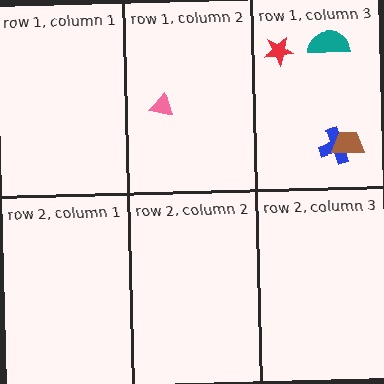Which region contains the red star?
The row 1, column 3 region.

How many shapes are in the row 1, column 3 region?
4.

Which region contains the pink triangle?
The row 1, column 2 region.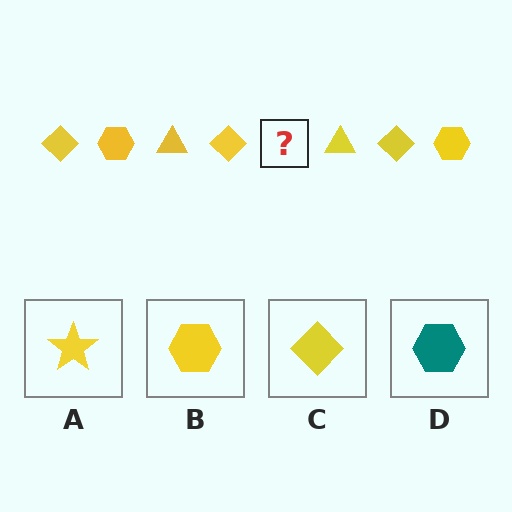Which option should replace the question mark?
Option B.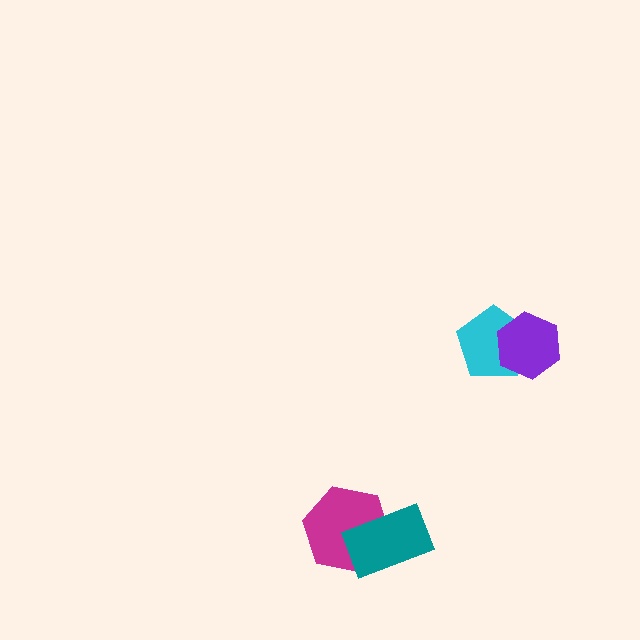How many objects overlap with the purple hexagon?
1 object overlaps with the purple hexagon.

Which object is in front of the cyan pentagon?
The purple hexagon is in front of the cyan pentagon.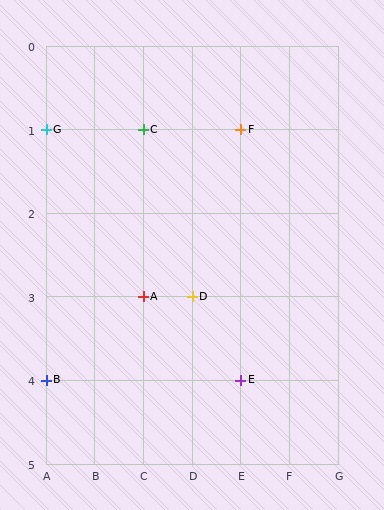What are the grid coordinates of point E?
Point E is at grid coordinates (E, 4).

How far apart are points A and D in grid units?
Points A and D are 1 column apart.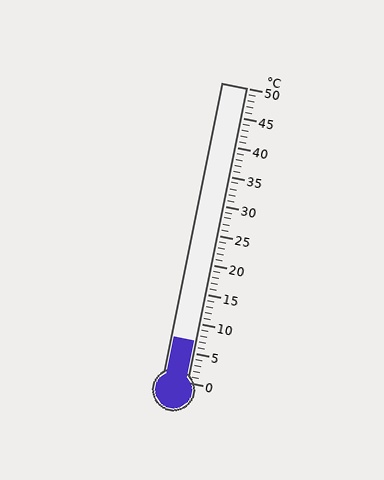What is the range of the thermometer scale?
The thermometer scale ranges from 0°C to 50°C.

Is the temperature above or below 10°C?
The temperature is below 10°C.